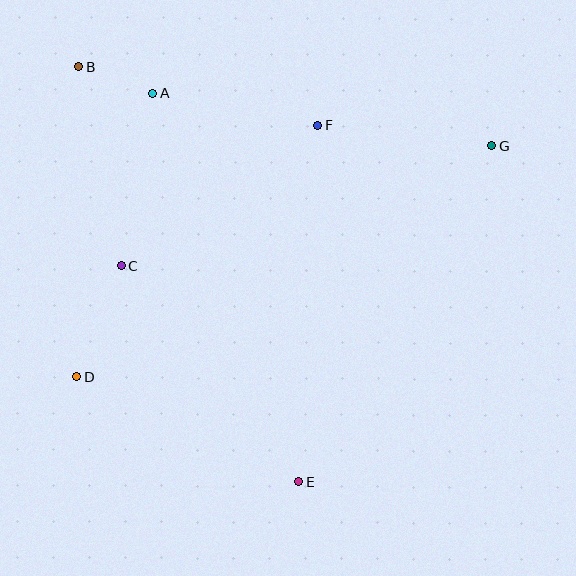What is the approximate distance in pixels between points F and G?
The distance between F and G is approximately 175 pixels.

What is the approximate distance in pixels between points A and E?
The distance between A and E is approximately 415 pixels.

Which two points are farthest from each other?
Points D and G are farthest from each other.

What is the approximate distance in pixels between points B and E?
The distance between B and E is approximately 470 pixels.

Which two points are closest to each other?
Points A and B are closest to each other.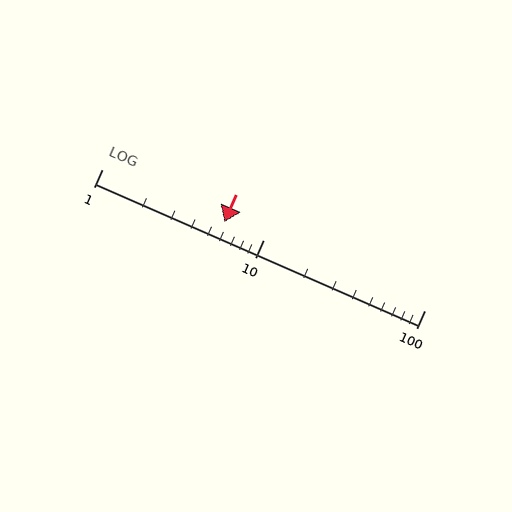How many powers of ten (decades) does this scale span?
The scale spans 2 decades, from 1 to 100.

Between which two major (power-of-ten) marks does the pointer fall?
The pointer is between 1 and 10.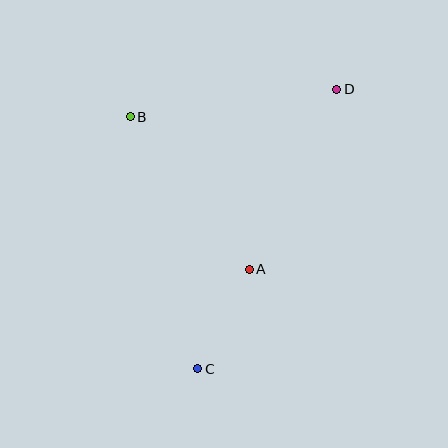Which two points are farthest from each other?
Points C and D are farthest from each other.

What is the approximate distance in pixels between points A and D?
The distance between A and D is approximately 200 pixels.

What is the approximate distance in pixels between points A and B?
The distance between A and B is approximately 194 pixels.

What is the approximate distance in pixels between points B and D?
The distance between B and D is approximately 209 pixels.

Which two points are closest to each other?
Points A and C are closest to each other.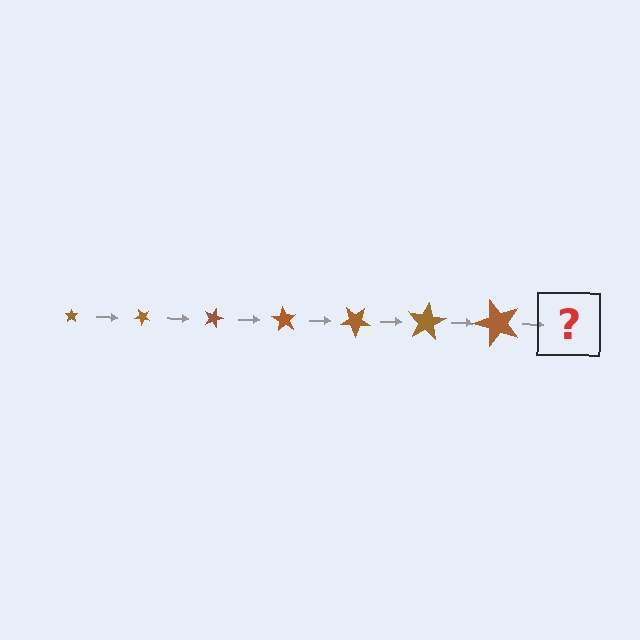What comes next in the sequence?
The next element should be a star, larger than the previous one and rotated 315 degrees from the start.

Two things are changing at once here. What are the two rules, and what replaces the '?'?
The two rules are that the star grows larger each step and it rotates 45 degrees each step. The '?' should be a star, larger than the previous one and rotated 315 degrees from the start.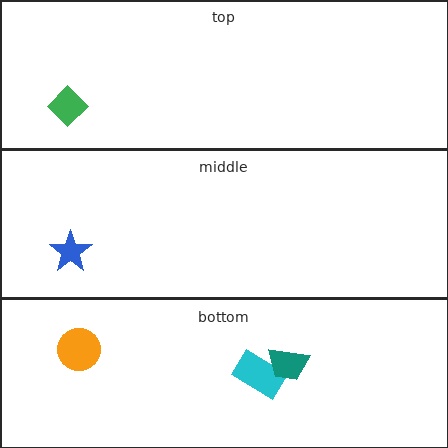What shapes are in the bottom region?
The cyan rectangle, the teal trapezoid, the orange circle.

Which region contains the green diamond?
The top region.